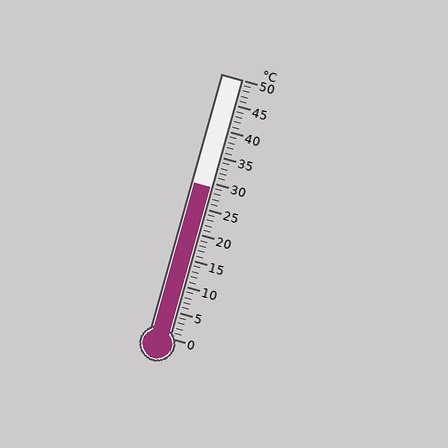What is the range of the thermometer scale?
The thermometer scale ranges from 0°C to 50°C.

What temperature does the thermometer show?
The thermometer shows approximately 29°C.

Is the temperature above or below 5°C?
The temperature is above 5°C.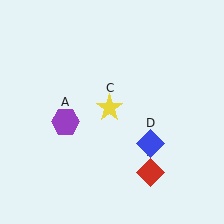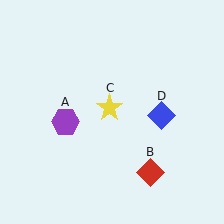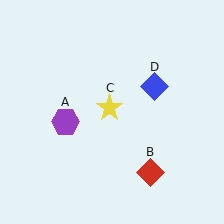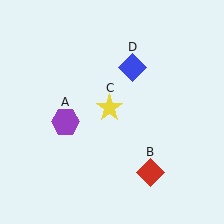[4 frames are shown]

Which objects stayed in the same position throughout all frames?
Purple hexagon (object A) and red diamond (object B) and yellow star (object C) remained stationary.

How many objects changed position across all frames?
1 object changed position: blue diamond (object D).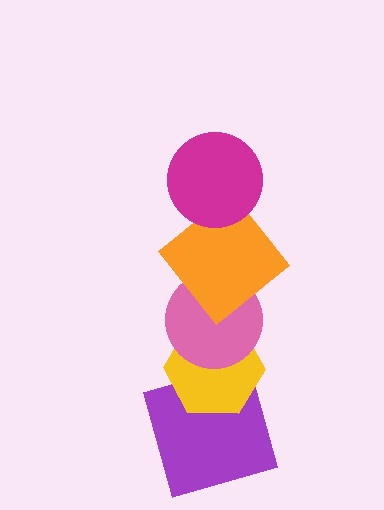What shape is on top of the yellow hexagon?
The pink circle is on top of the yellow hexagon.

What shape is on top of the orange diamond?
The magenta circle is on top of the orange diamond.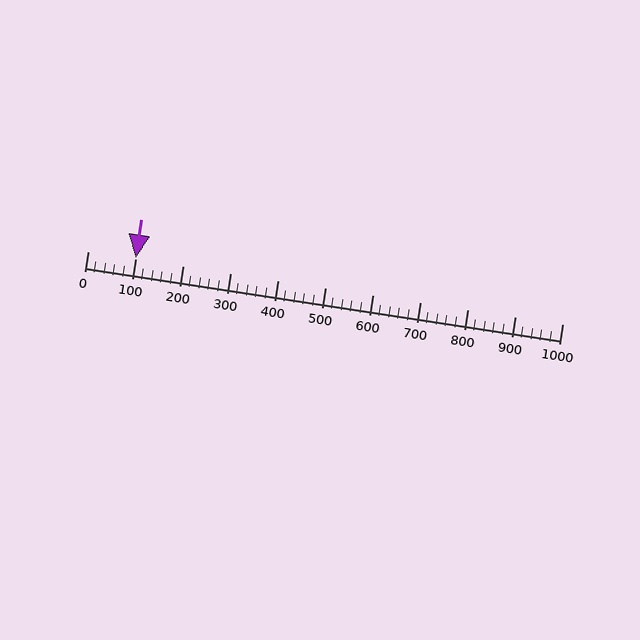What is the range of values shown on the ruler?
The ruler shows values from 0 to 1000.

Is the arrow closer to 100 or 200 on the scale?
The arrow is closer to 100.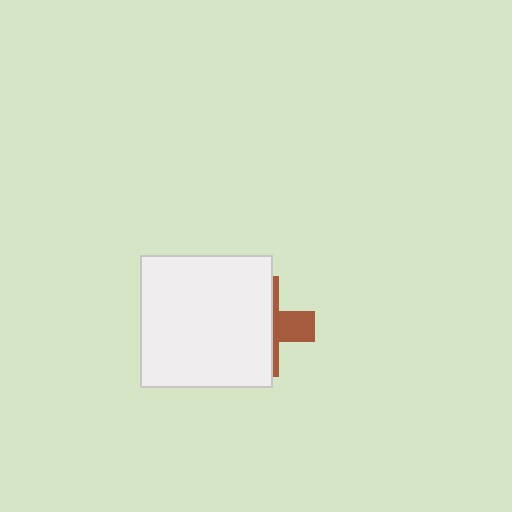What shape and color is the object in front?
The object in front is a white square.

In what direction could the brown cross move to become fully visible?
The brown cross could move right. That would shift it out from behind the white square entirely.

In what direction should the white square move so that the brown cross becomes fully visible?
The white square should move left. That is the shortest direction to clear the overlap and leave the brown cross fully visible.